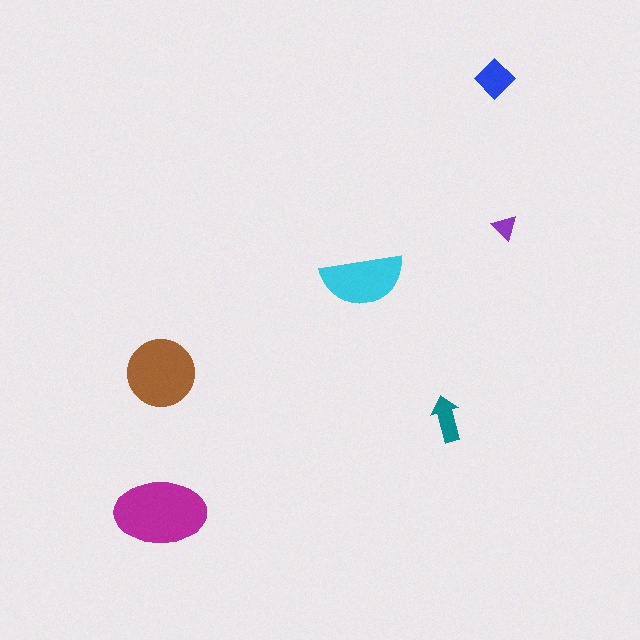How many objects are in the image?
There are 6 objects in the image.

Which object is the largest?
The magenta ellipse.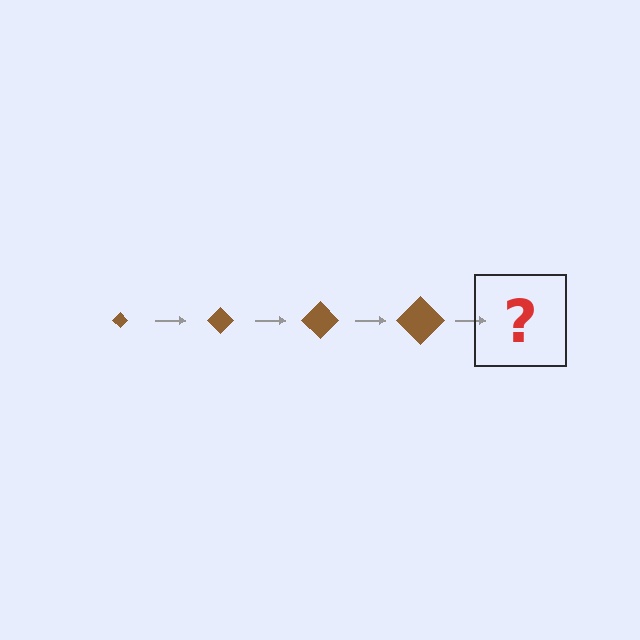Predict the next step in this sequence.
The next step is a brown diamond, larger than the previous one.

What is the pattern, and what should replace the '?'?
The pattern is that the diamond gets progressively larger each step. The '?' should be a brown diamond, larger than the previous one.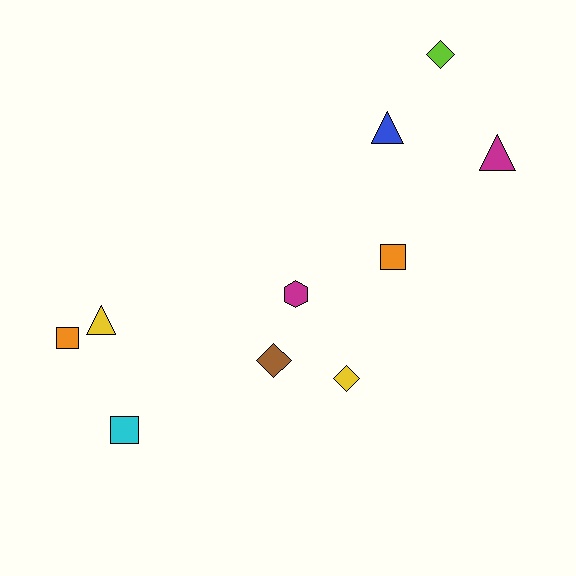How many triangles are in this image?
There are 3 triangles.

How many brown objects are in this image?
There is 1 brown object.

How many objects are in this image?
There are 10 objects.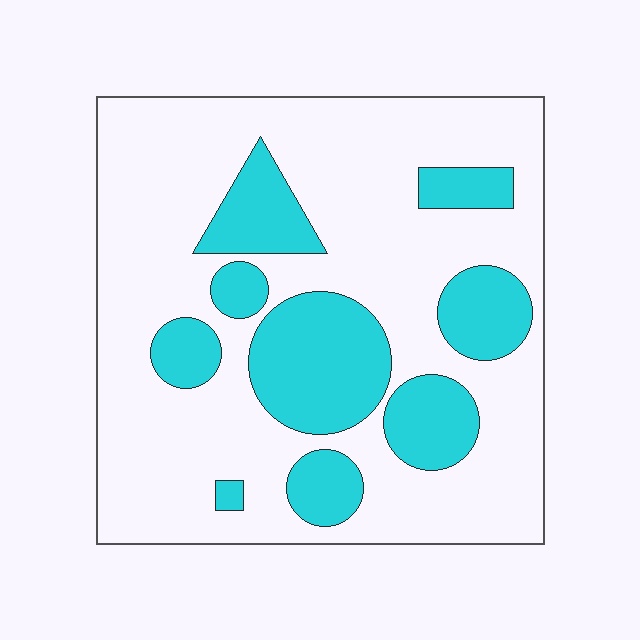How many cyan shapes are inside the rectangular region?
9.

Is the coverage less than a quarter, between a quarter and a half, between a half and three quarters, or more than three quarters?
Between a quarter and a half.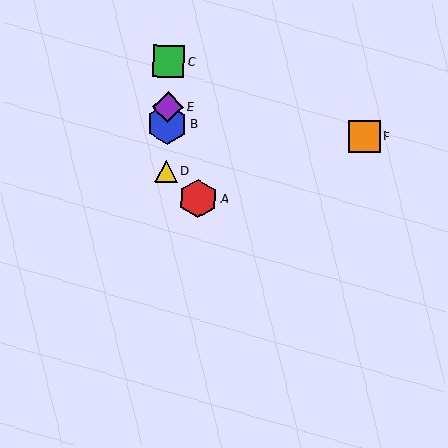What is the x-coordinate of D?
Object D is at x≈166.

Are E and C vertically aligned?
Yes, both are at x≈168.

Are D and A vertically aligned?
No, D is at x≈166 and A is at x≈198.